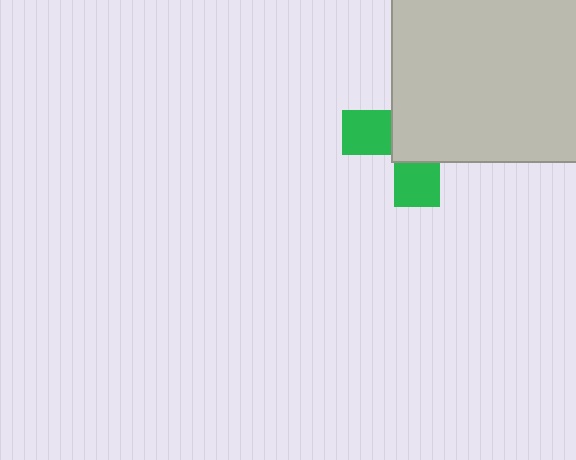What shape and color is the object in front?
The object in front is a light gray square.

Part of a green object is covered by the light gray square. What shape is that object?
It is a cross.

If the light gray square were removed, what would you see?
You would see the complete green cross.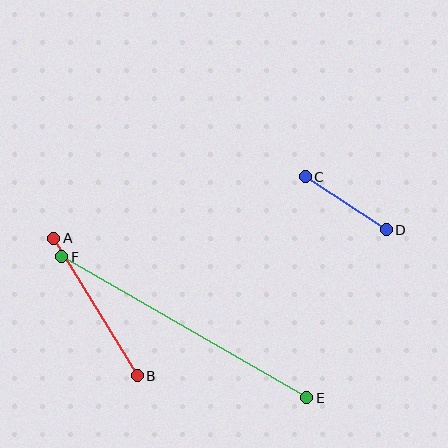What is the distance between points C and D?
The distance is approximately 97 pixels.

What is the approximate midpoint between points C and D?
The midpoint is at approximately (346, 203) pixels.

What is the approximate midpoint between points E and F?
The midpoint is at approximately (184, 327) pixels.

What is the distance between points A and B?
The distance is approximately 161 pixels.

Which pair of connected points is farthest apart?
Points E and F are farthest apart.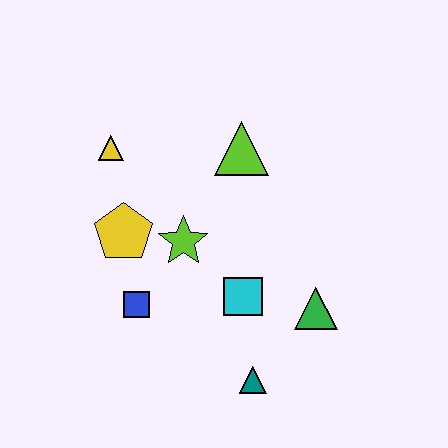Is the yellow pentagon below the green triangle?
No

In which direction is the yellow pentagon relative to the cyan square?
The yellow pentagon is to the left of the cyan square.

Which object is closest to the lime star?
The yellow pentagon is closest to the lime star.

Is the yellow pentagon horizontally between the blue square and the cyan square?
No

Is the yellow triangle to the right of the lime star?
No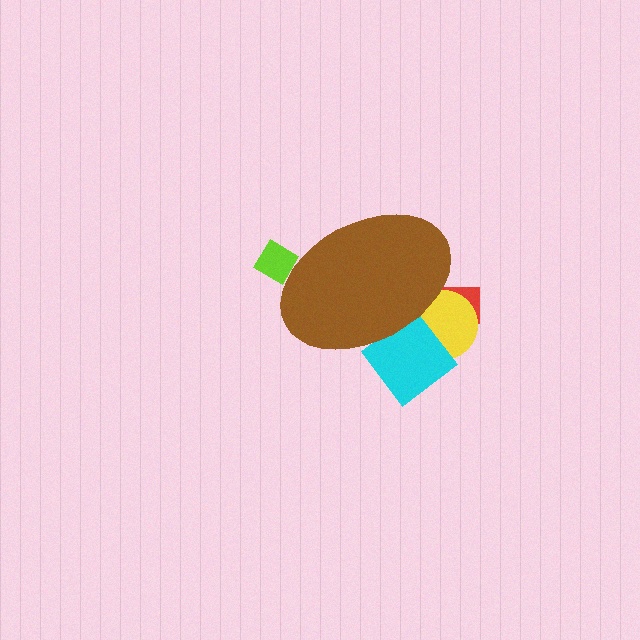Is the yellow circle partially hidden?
Yes, the yellow circle is partially hidden behind the brown ellipse.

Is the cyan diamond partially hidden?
Yes, the cyan diamond is partially hidden behind the brown ellipse.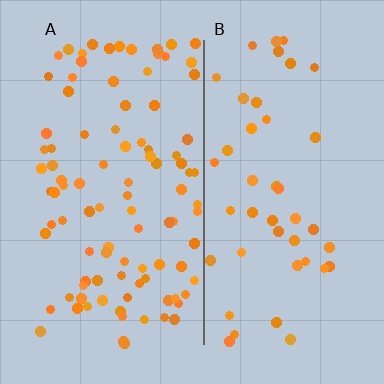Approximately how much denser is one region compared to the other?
Approximately 2.2× — region A over region B.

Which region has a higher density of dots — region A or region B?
A (the left).